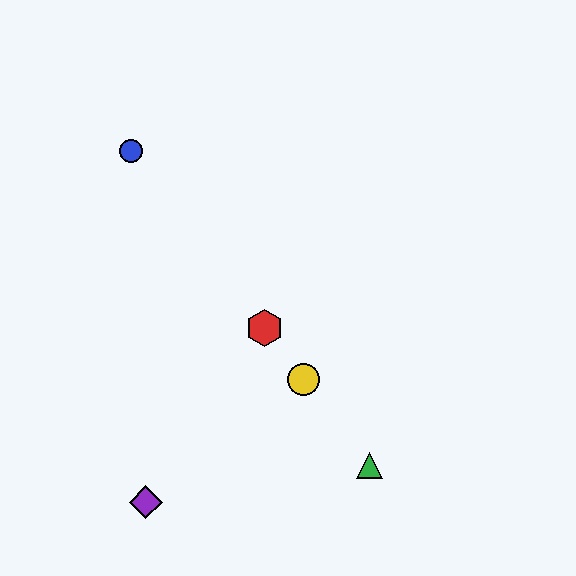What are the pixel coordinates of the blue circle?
The blue circle is at (131, 151).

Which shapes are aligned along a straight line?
The red hexagon, the blue circle, the green triangle, the yellow circle are aligned along a straight line.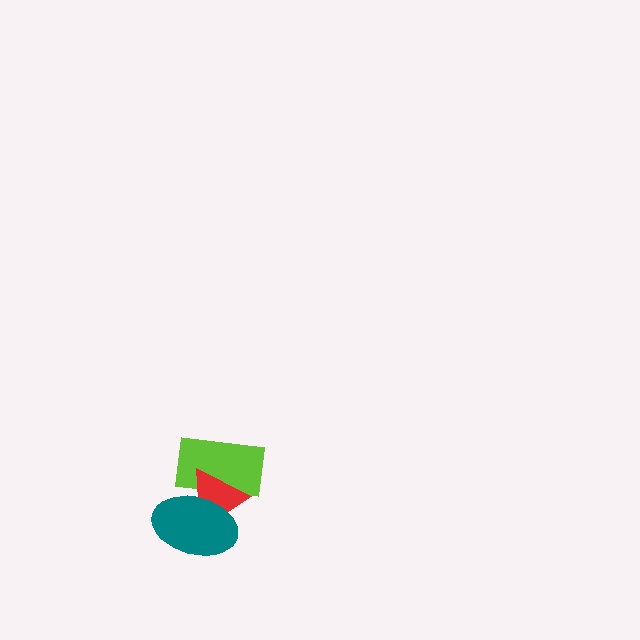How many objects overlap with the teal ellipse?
2 objects overlap with the teal ellipse.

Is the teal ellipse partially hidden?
No, no other shape covers it.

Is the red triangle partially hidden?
Yes, it is partially covered by another shape.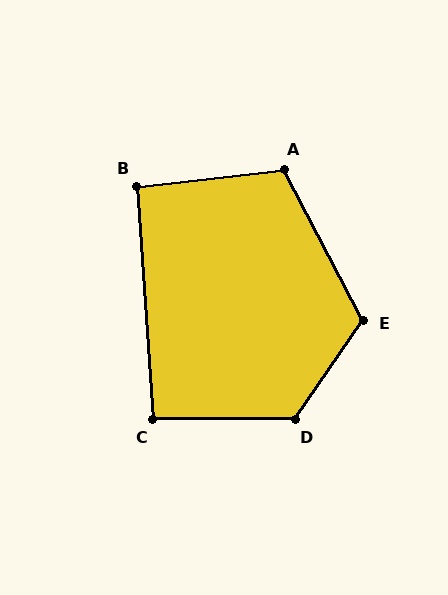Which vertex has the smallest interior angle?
B, at approximately 93 degrees.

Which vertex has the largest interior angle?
D, at approximately 125 degrees.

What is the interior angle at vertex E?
Approximately 118 degrees (obtuse).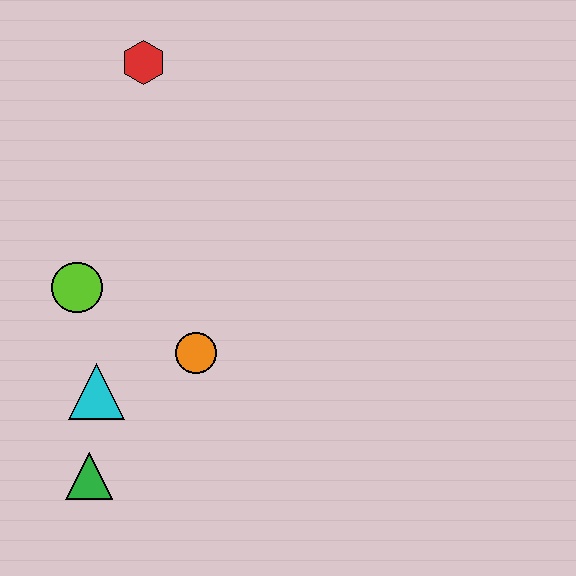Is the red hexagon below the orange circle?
No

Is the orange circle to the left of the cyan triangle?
No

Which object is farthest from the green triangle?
The red hexagon is farthest from the green triangle.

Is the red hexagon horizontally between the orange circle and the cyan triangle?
Yes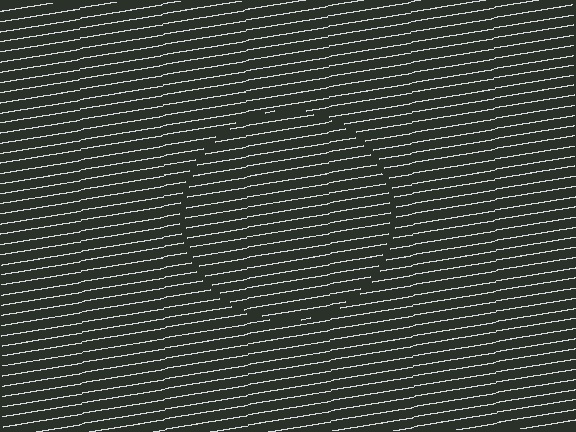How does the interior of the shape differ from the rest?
The interior of the shape contains the same grating, shifted by half a period — the contour is defined by the phase discontinuity where line-ends from the inner and outer gratings abut.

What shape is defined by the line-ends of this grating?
An illusory circle. The interior of the shape contains the same grating, shifted by half a period — the contour is defined by the phase discontinuity where line-ends from the inner and outer gratings abut.